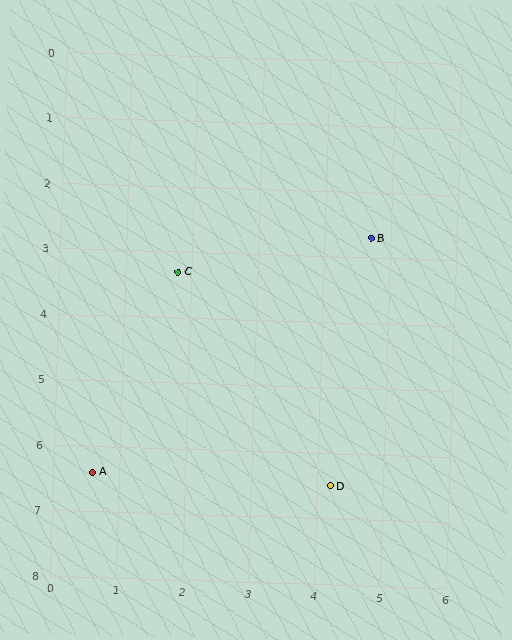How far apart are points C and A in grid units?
Points C and A are about 3.3 grid units apart.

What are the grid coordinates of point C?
Point C is at approximately (1.8, 3.3).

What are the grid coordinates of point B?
Point B is at approximately (4.7, 2.7).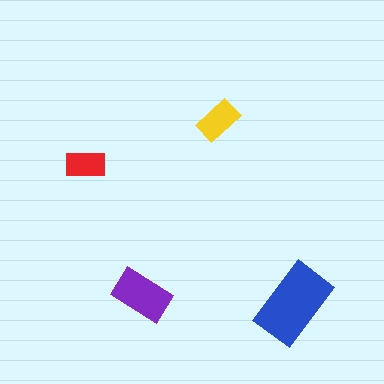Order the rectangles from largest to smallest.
the blue one, the purple one, the yellow one, the red one.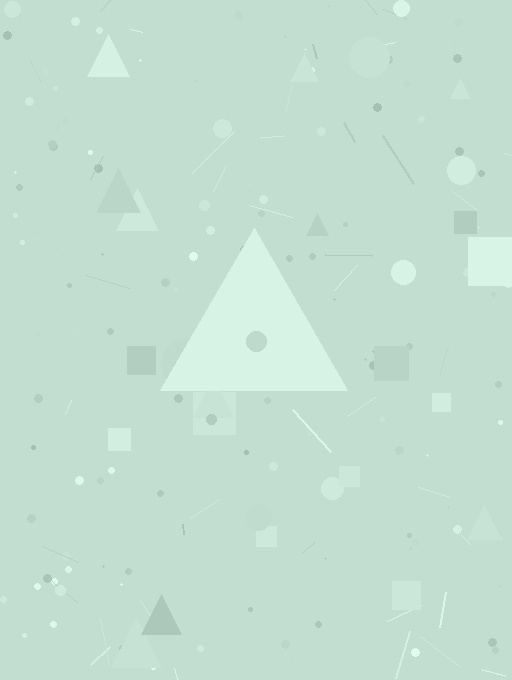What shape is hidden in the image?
A triangle is hidden in the image.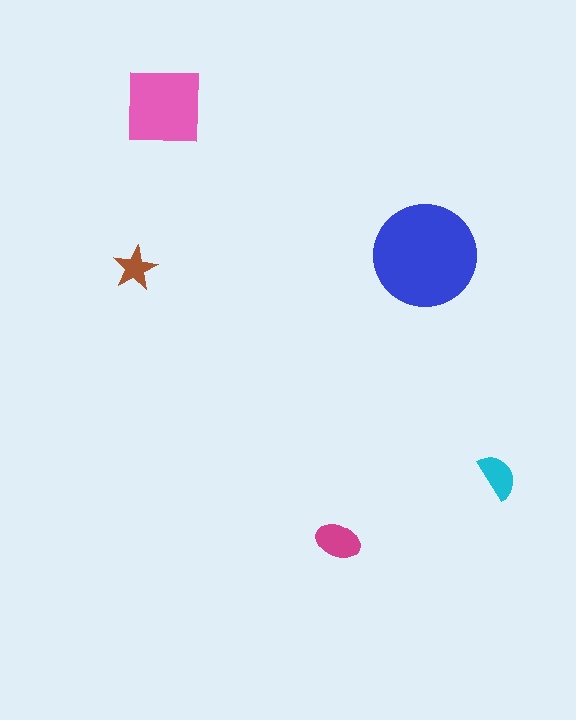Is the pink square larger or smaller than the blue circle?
Smaller.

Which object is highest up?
The pink square is topmost.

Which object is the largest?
The blue circle.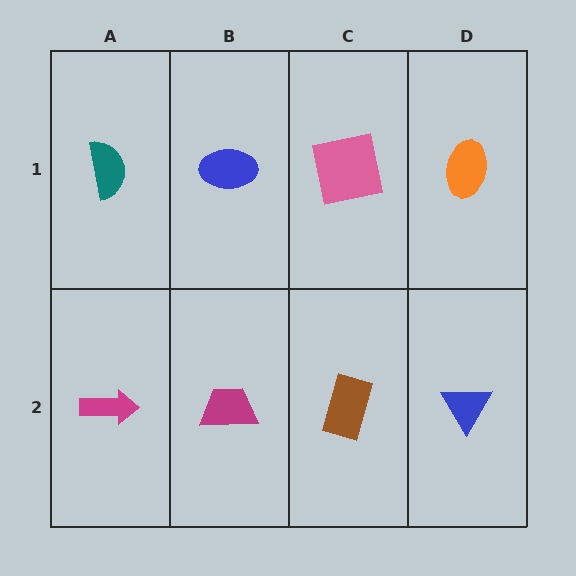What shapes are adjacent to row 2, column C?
A pink square (row 1, column C), a magenta trapezoid (row 2, column B), a blue triangle (row 2, column D).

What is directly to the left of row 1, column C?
A blue ellipse.